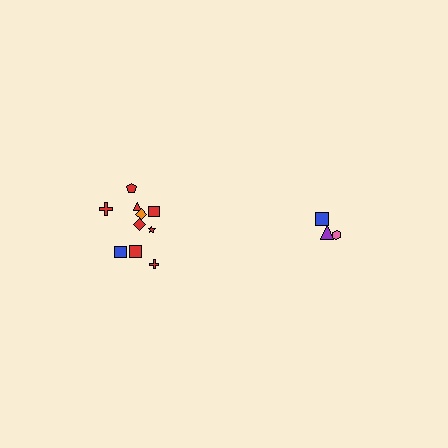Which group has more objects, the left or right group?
The left group.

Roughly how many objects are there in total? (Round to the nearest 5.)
Roughly 15 objects in total.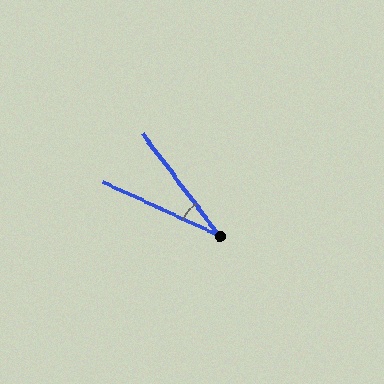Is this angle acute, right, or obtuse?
It is acute.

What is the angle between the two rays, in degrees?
Approximately 28 degrees.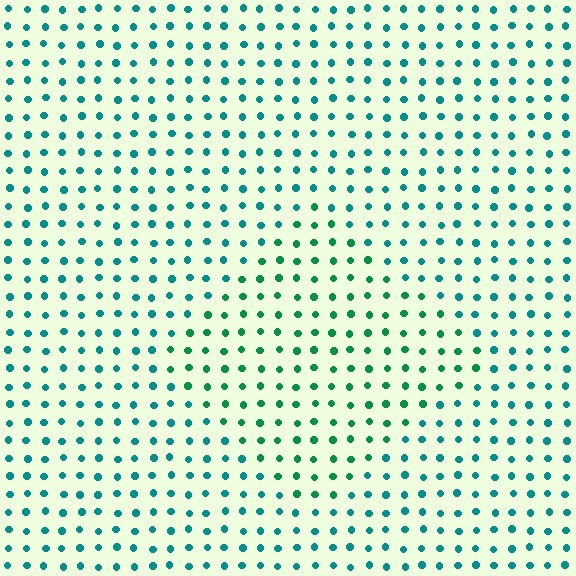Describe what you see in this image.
The image is filled with small teal elements in a uniform arrangement. A diamond-shaped region is visible where the elements are tinted to a slightly different hue, forming a subtle color boundary.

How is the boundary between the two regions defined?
The boundary is defined purely by a slight shift in hue (about 30 degrees). Spacing, size, and orientation are identical on both sides.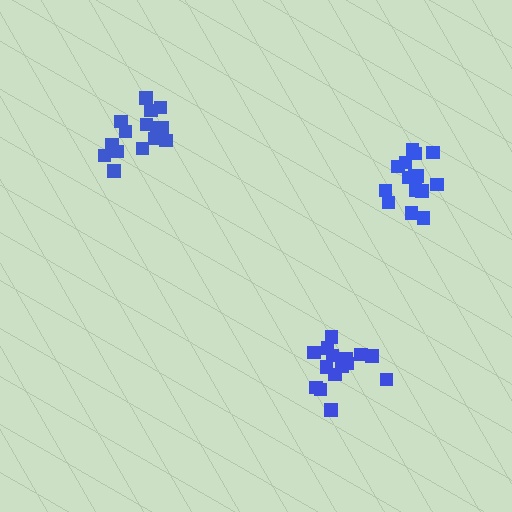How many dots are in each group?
Group 1: 15 dots, Group 2: 15 dots, Group 3: 15 dots (45 total).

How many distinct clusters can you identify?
There are 3 distinct clusters.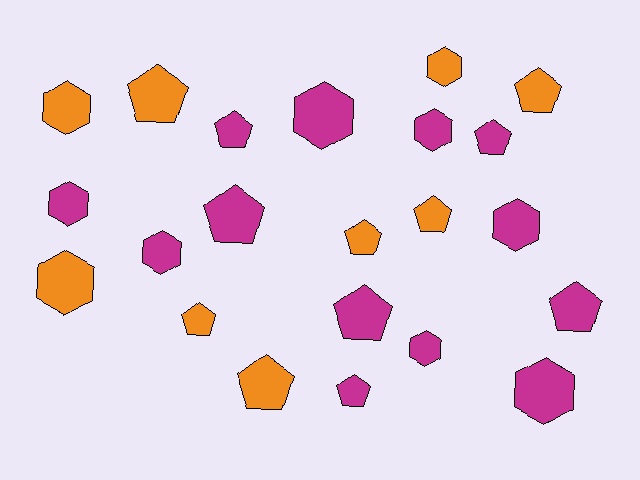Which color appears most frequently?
Magenta, with 13 objects.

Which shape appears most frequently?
Pentagon, with 12 objects.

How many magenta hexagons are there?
There are 7 magenta hexagons.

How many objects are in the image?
There are 22 objects.